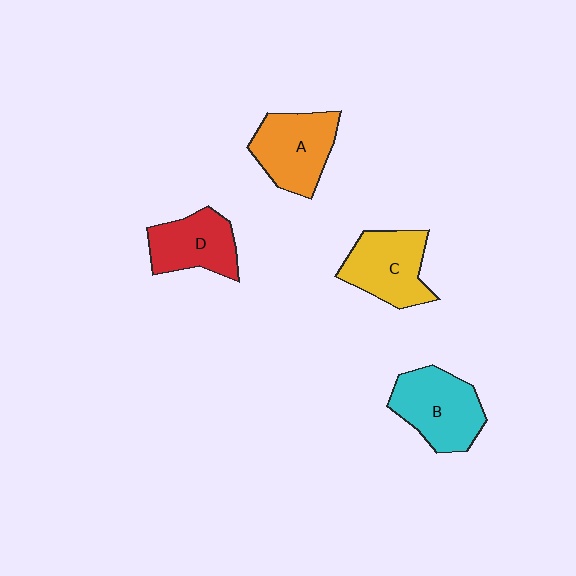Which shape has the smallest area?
Shape D (red).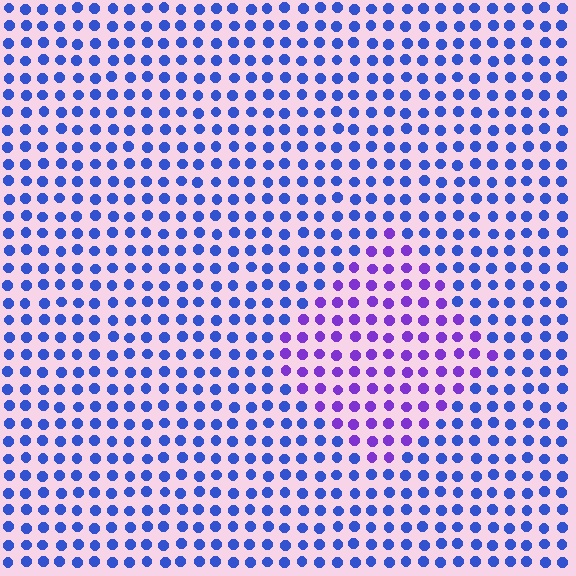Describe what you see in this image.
The image is filled with small blue elements in a uniform arrangement. A diamond-shaped region is visible where the elements are tinted to a slightly different hue, forming a subtle color boundary.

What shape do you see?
I see a diamond.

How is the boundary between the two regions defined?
The boundary is defined purely by a slight shift in hue (about 41 degrees). Spacing, size, and orientation are identical on both sides.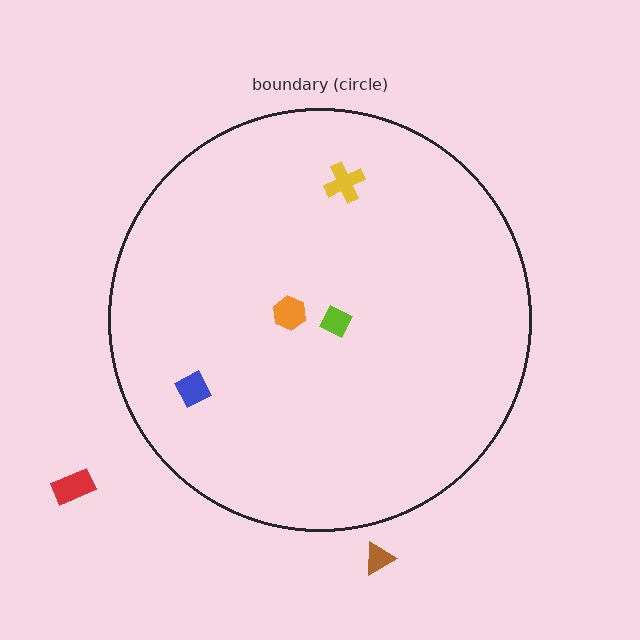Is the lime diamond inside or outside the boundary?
Inside.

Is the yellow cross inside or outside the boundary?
Inside.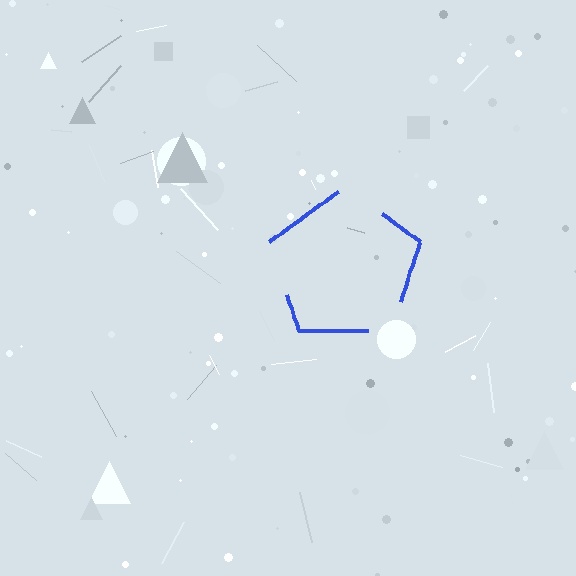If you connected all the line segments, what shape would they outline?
They would outline a pentagon.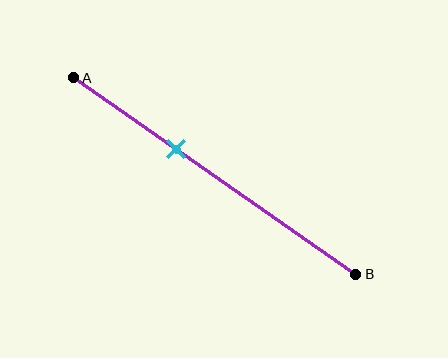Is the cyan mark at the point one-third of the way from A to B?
No, the mark is at about 35% from A, not at the 33% one-third point.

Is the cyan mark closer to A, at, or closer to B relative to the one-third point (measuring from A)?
The cyan mark is closer to point B than the one-third point of segment AB.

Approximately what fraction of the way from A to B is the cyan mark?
The cyan mark is approximately 35% of the way from A to B.